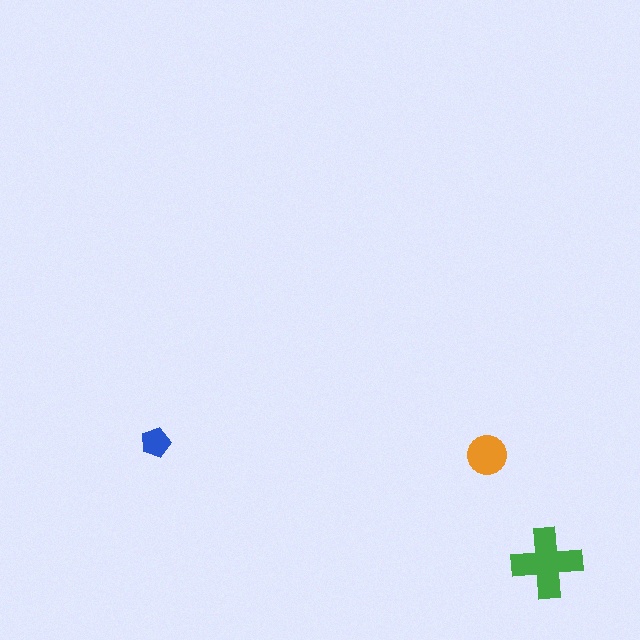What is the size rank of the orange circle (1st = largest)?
2nd.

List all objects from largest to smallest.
The green cross, the orange circle, the blue pentagon.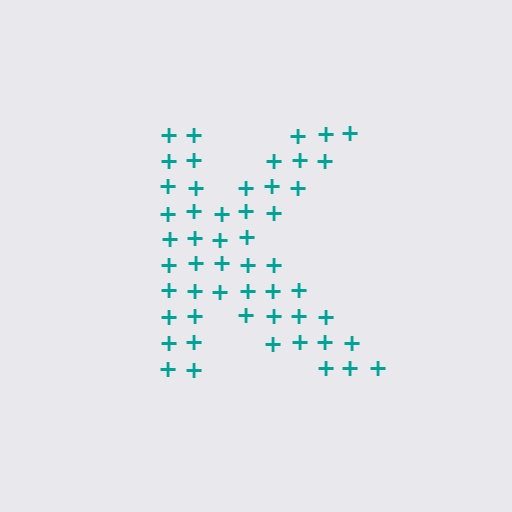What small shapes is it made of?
It is made of small plus signs.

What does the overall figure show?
The overall figure shows the letter K.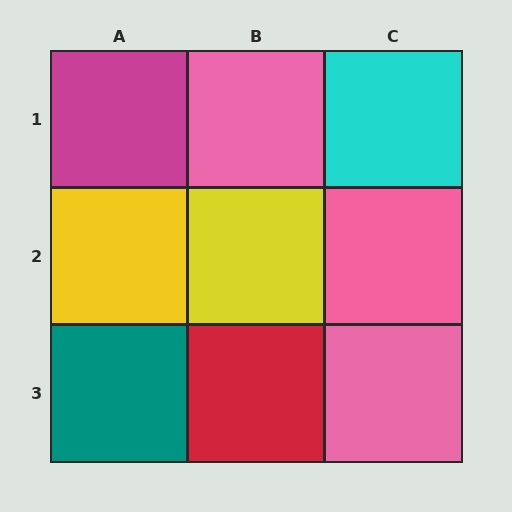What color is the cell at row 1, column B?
Pink.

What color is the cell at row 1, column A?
Magenta.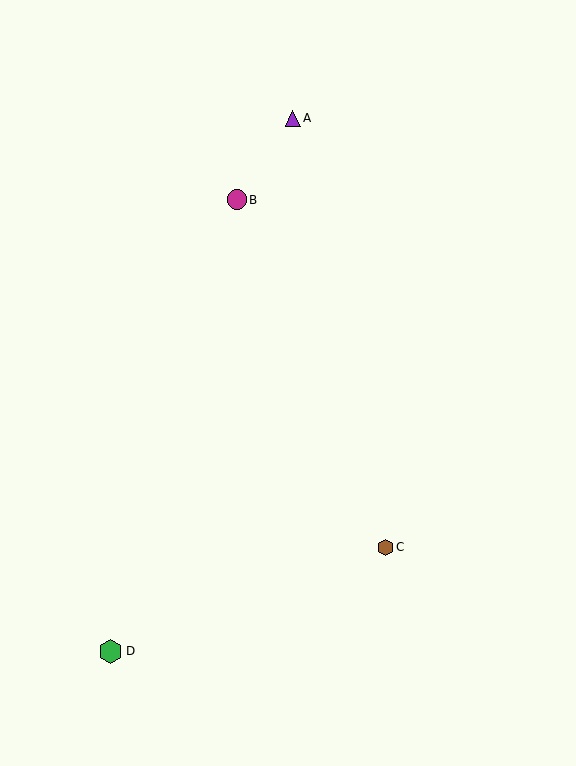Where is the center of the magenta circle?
The center of the magenta circle is at (237, 200).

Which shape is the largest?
The green hexagon (labeled D) is the largest.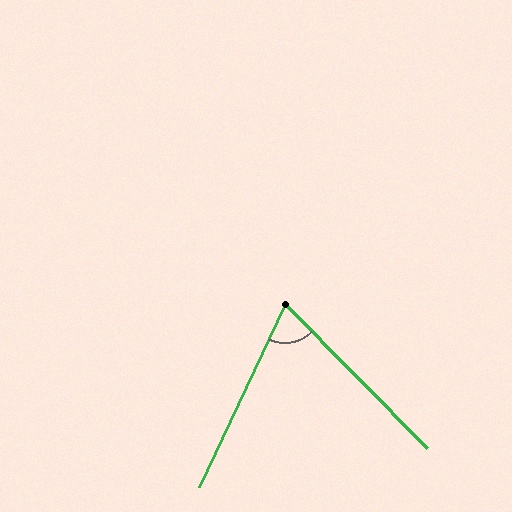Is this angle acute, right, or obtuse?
It is acute.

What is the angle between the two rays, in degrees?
Approximately 70 degrees.